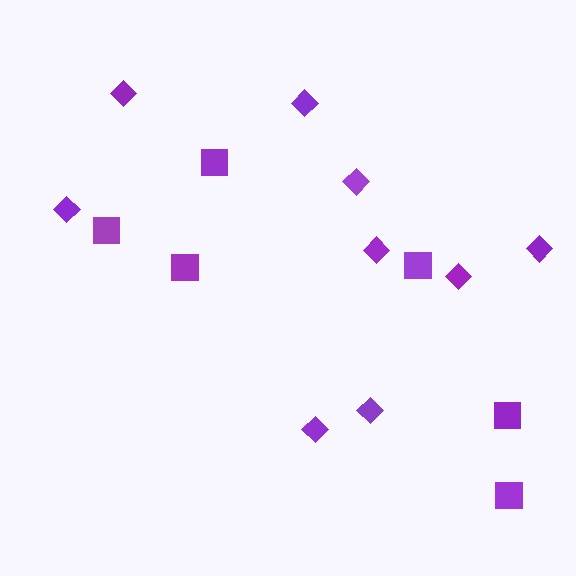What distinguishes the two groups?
There are 2 groups: one group of squares (6) and one group of diamonds (9).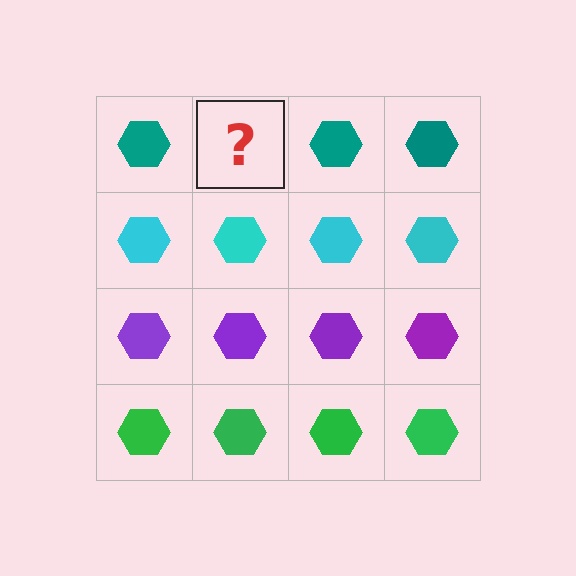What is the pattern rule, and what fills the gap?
The rule is that each row has a consistent color. The gap should be filled with a teal hexagon.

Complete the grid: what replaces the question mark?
The question mark should be replaced with a teal hexagon.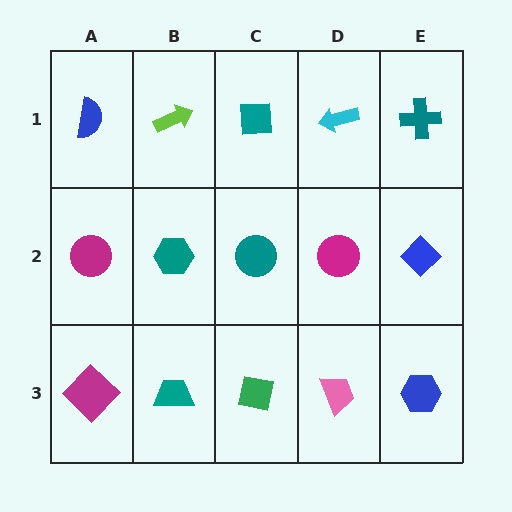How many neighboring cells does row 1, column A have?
2.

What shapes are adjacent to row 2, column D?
A cyan arrow (row 1, column D), a pink trapezoid (row 3, column D), a teal circle (row 2, column C), a blue diamond (row 2, column E).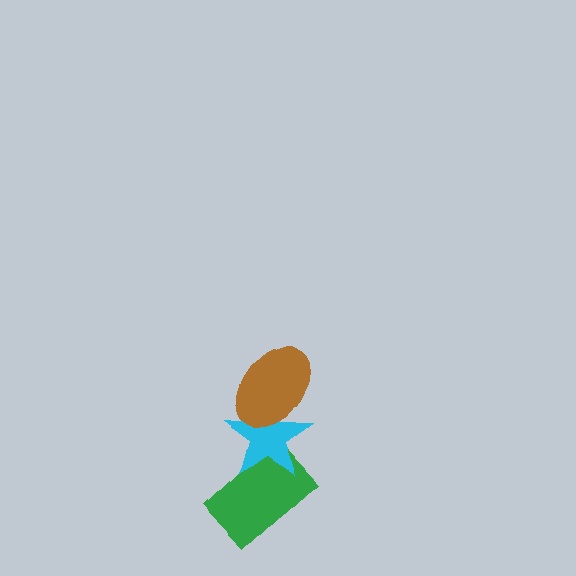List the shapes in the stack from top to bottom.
From top to bottom: the brown ellipse, the cyan star, the green rectangle.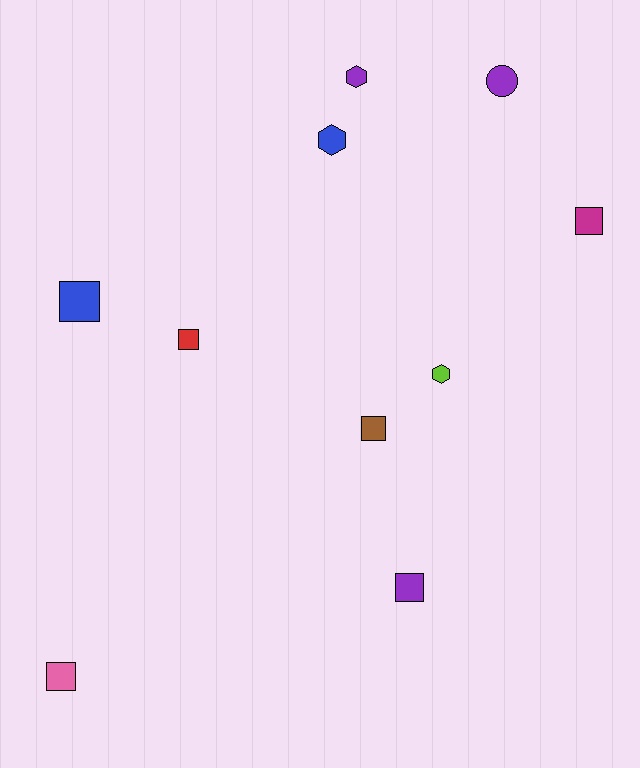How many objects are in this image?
There are 10 objects.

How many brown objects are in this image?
There is 1 brown object.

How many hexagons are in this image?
There are 3 hexagons.